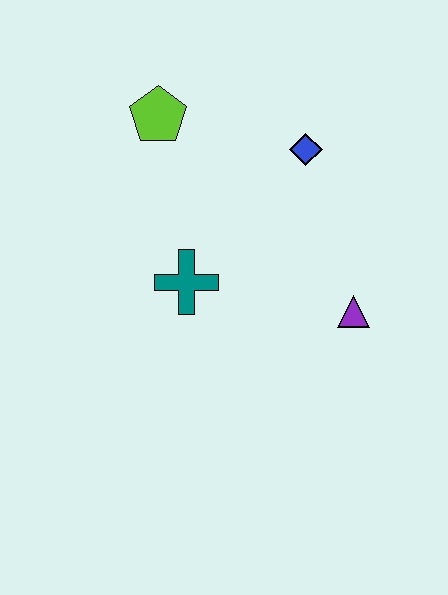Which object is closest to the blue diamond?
The lime pentagon is closest to the blue diamond.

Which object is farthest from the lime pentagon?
The purple triangle is farthest from the lime pentagon.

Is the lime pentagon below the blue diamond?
No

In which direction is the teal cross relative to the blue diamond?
The teal cross is below the blue diamond.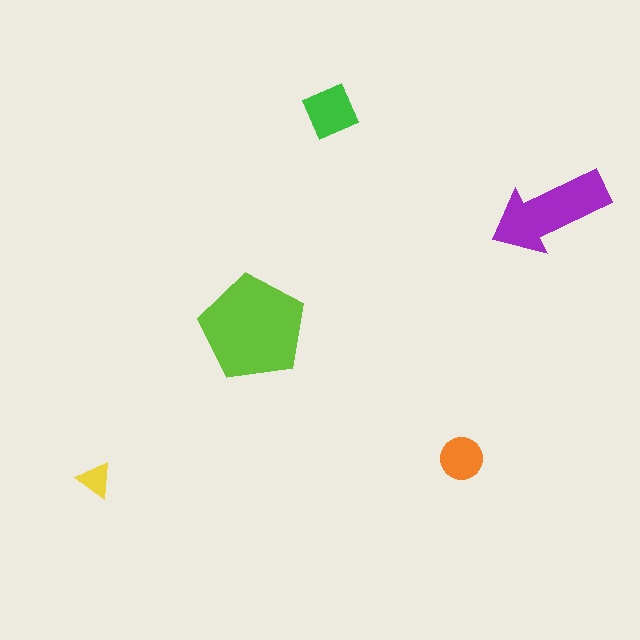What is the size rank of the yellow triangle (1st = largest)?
5th.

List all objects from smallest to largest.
The yellow triangle, the orange circle, the green square, the purple arrow, the lime pentagon.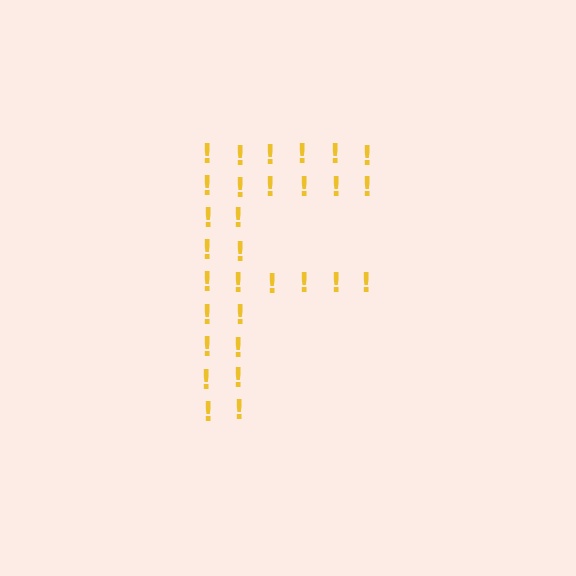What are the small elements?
The small elements are exclamation marks.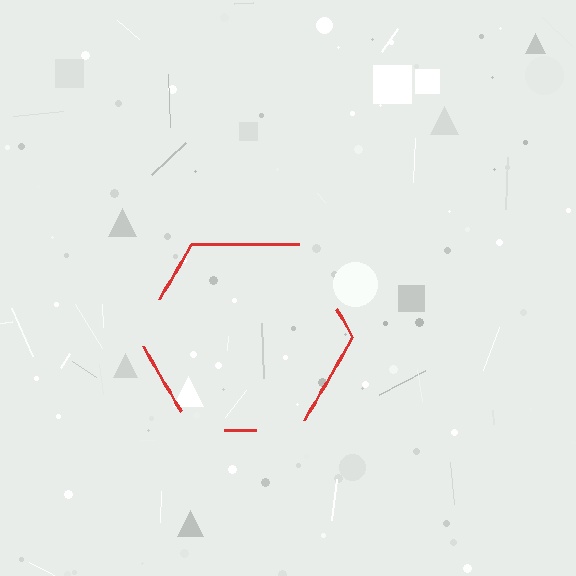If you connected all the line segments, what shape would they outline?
They would outline a hexagon.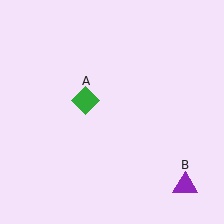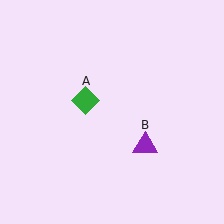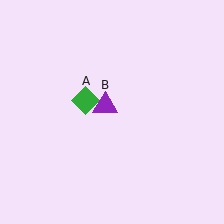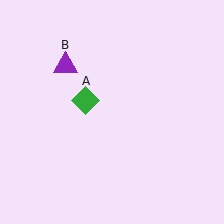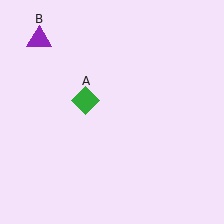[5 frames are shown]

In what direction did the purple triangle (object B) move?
The purple triangle (object B) moved up and to the left.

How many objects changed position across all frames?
1 object changed position: purple triangle (object B).